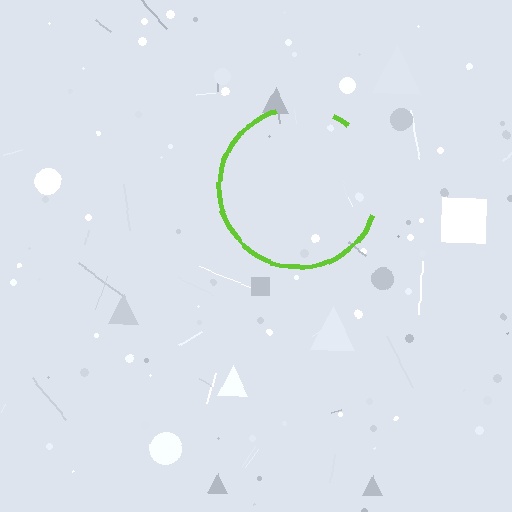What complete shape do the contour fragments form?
The contour fragments form a circle.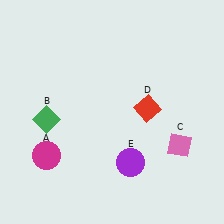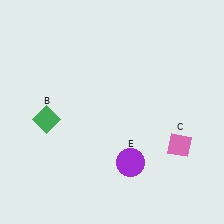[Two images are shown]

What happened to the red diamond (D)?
The red diamond (D) was removed in Image 2. It was in the top-right area of Image 1.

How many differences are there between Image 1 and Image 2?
There are 2 differences between the two images.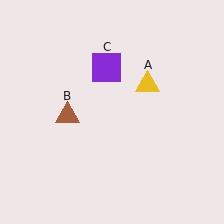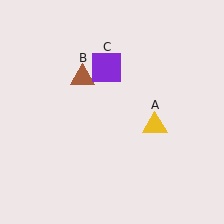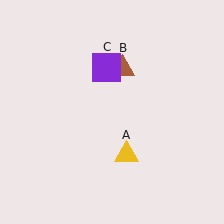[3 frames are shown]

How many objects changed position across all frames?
2 objects changed position: yellow triangle (object A), brown triangle (object B).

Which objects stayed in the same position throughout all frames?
Purple square (object C) remained stationary.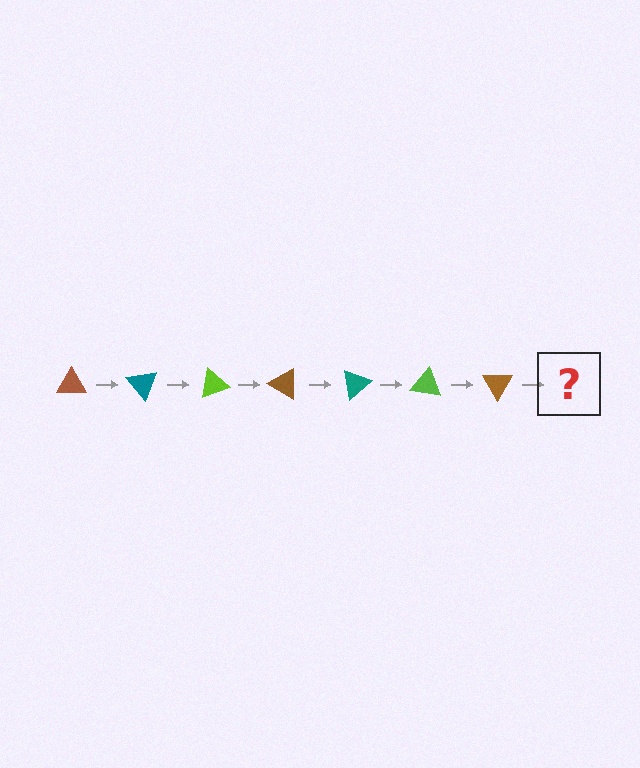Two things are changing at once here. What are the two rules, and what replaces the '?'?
The two rules are that it rotates 50 degrees each step and the color cycles through brown, teal, and lime. The '?' should be a teal triangle, rotated 350 degrees from the start.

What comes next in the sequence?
The next element should be a teal triangle, rotated 350 degrees from the start.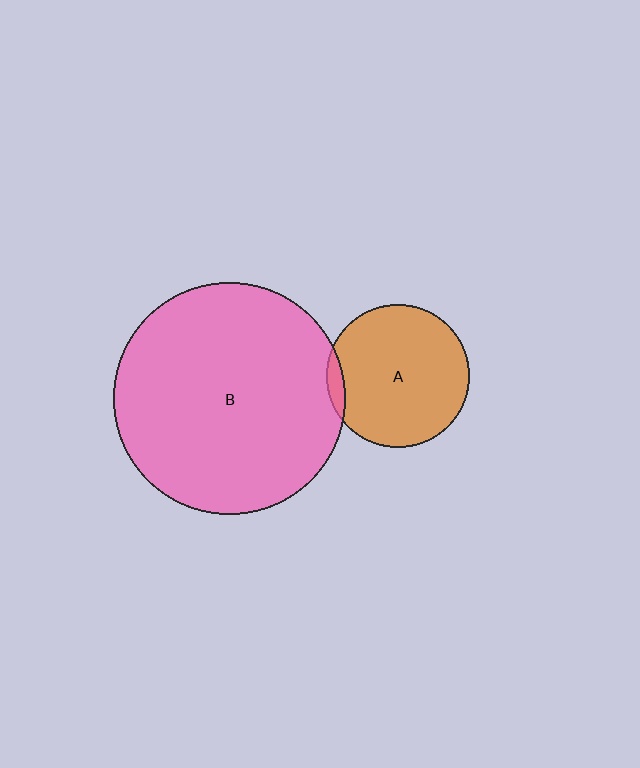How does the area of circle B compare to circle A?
Approximately 2.6 times.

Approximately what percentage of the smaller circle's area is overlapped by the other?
Approximately 5%.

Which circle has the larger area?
Circle B (pink).